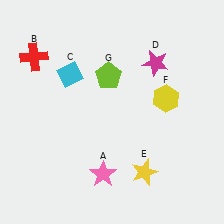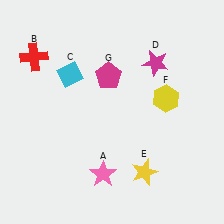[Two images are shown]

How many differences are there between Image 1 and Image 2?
There is 1 difference between the two images.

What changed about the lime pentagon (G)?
In Image 1, G is lime. In Image 2, it changed to magenta.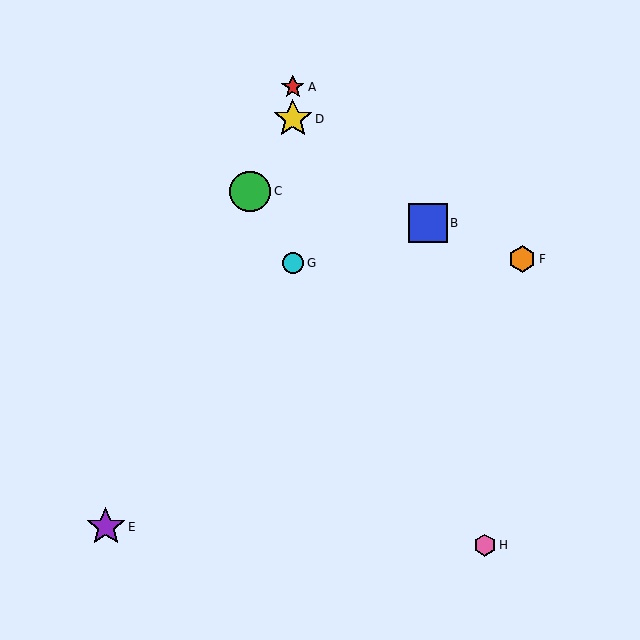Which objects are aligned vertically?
Objects A, D, G are aligned vertically.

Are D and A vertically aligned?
Yes, both are at x≈293.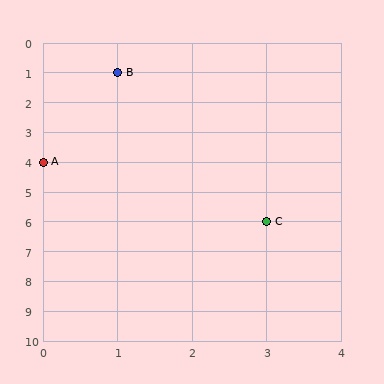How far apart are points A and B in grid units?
Points A and B are 1 column and 3 rows apart (about 3.2 grid units diagonally).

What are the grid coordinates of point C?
Point C is at grid coordinates (3, 6).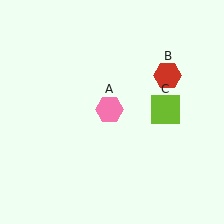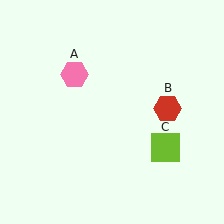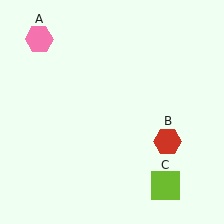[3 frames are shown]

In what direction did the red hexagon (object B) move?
The red hexagon (object B) moved down.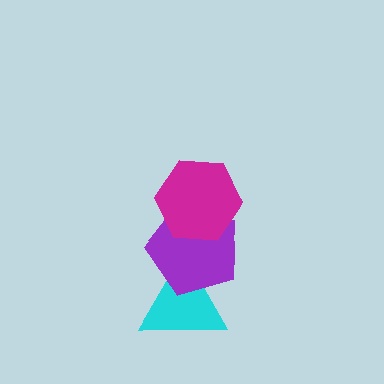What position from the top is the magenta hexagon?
The magenta hexagon is 1st from the top.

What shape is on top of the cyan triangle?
The purple pentagon is on top of the cyan triangle.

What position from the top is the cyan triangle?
The cyan triangle is 3rd from the top.